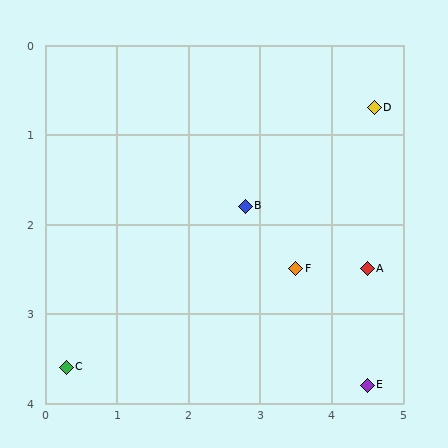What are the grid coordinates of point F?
Point F is at approximately (3.5, 2.5).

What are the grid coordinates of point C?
Point C is at approximately (0.3, 3.6).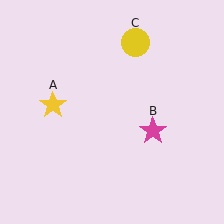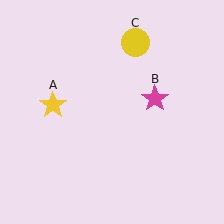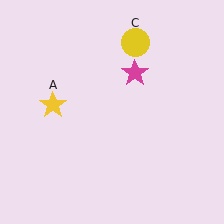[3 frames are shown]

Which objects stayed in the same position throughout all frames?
Yellow star (object A) and yellow circle (object C) remained stationary.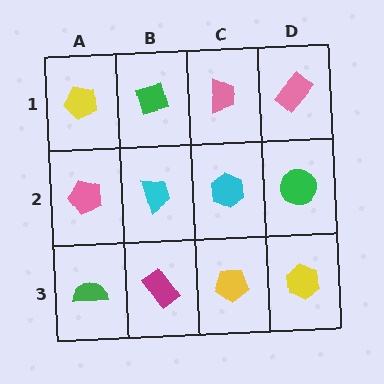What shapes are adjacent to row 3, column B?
A cyan trapezoid (row 2, column B), a green semicircle (row 3, column A), a yellow pentagon (row 3, column C).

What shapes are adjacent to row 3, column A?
A pink pentagon (row 2, column A), a magenta rectangle (row 3, column B).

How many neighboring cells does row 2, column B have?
4.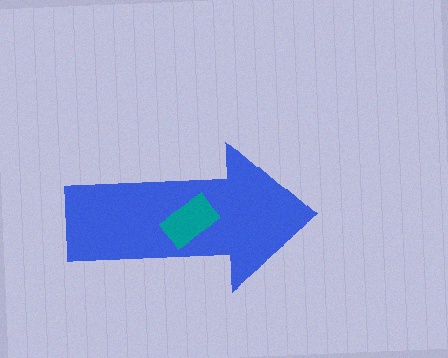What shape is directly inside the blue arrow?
The teal rectangle.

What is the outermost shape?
The blue arrow.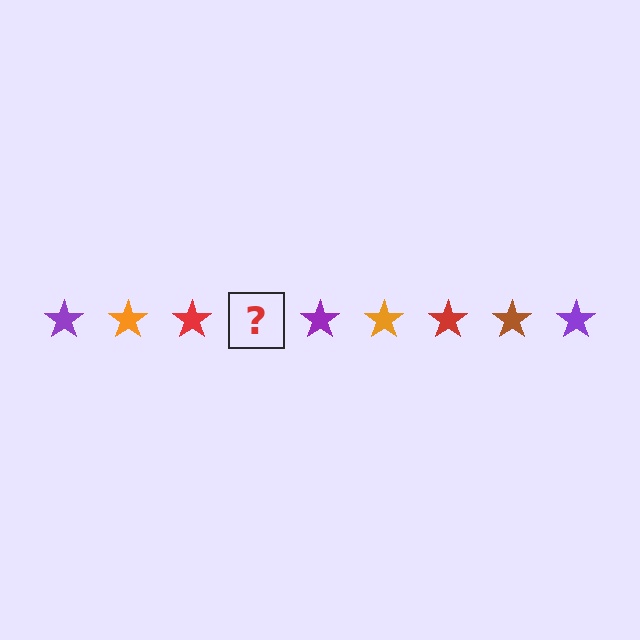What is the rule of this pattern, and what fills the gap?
The rule is that the pattern cycles through purple, orange, red, brown stars. The gap should be filled with a brown star.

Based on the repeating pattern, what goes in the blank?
The blank should be a brown star.